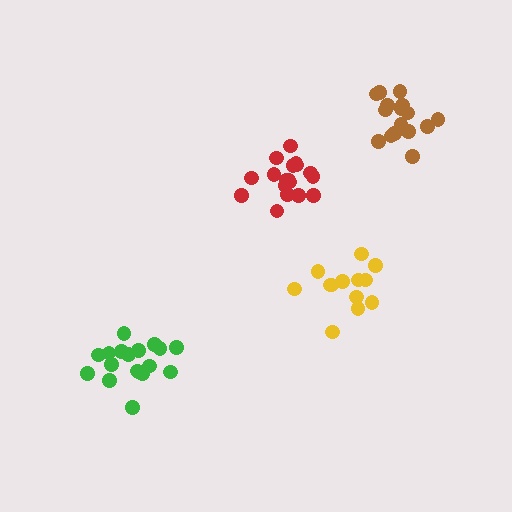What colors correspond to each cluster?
The clusters are colored: brown, yellow, green, red.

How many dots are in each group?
Group 1: 16 dots, Group 2: 13 dots, Group 3: 18 dots, Group 4: 18 dots (65 total).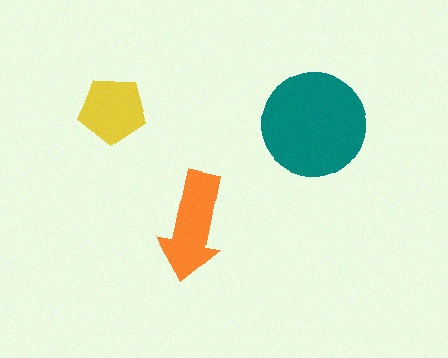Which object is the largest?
The teal circle.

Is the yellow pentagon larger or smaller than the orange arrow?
Smaller.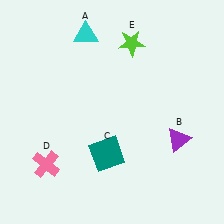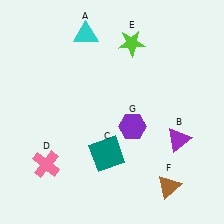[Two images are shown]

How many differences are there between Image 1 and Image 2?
There are 2 differences between the two images.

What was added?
A brown triangle (F), a purple hexagon (G) were added in Image 2.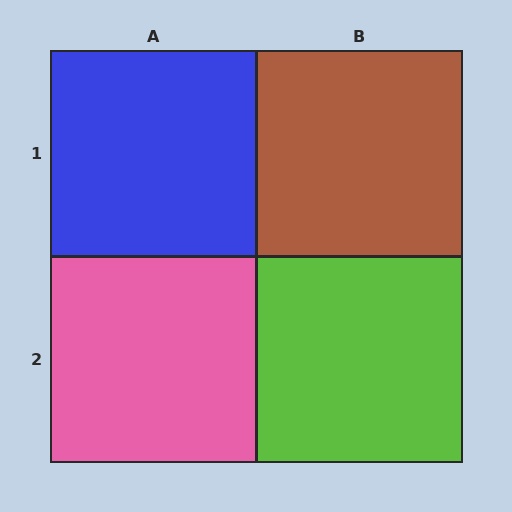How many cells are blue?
1 cell is blue.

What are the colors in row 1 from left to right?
Blue, brown.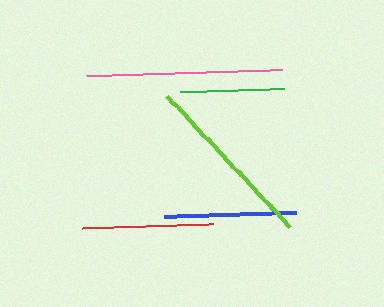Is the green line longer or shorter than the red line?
The red line is longer than the green line.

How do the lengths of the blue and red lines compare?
The blue and red lines are approximately the same length.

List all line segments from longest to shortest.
From longest to shortest: pink, lime, blue, red, green.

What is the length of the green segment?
The green segment is approximately 105 pixels long.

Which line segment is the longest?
The pink line is the longest at approximately 196 pixels.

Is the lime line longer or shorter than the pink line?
The pink line is longer than the lime line.